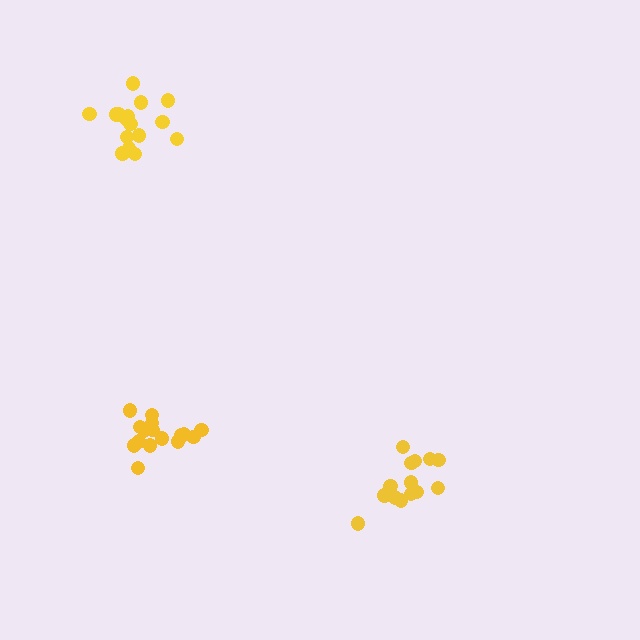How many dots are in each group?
Group 1: 17 dots, Group 2: 14 dots, Group 3: 16 dots (47 total).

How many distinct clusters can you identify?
There are 3 distinct clusters.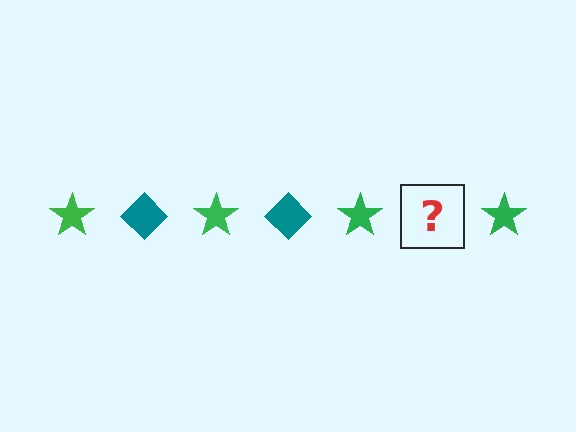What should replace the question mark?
The question mark should be replaced with a teal diamond.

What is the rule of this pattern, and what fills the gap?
The rule is that the pattern alternates between green star and teal diamond. The gap should be filled with a teal diamond.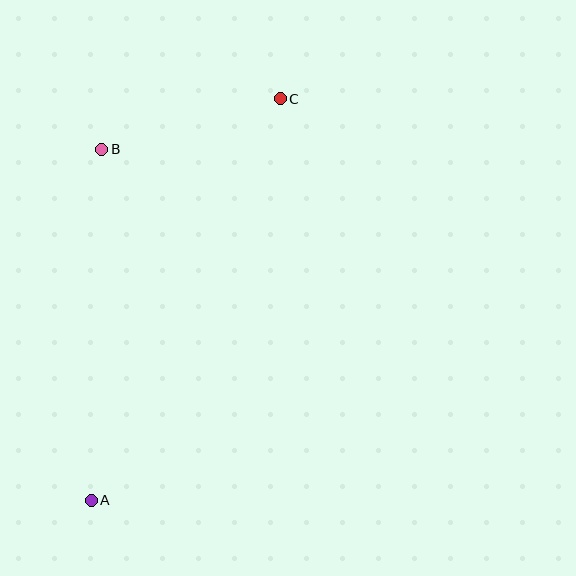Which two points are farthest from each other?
Points A and C are farthest from each other.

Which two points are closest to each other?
Points B and C are closest to each other.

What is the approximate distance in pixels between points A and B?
The distance between A and B is approximately 351 pixels.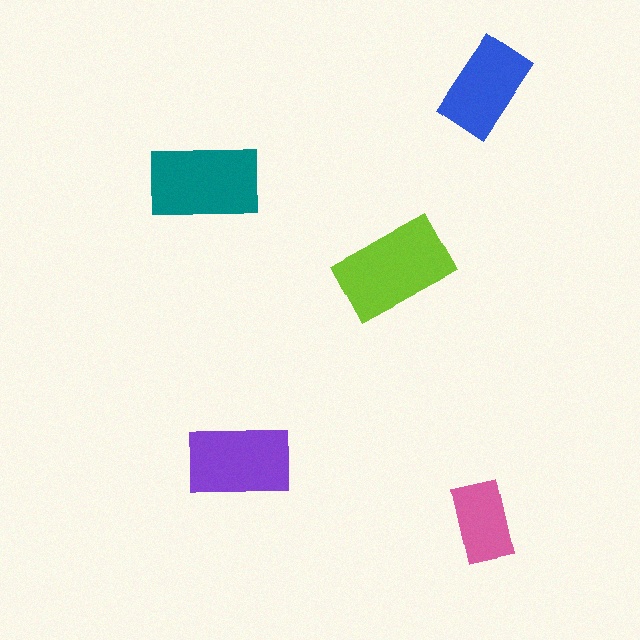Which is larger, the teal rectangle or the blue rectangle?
The teal one.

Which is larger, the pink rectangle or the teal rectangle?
The teal one.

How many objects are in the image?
There are 5 objects in the image.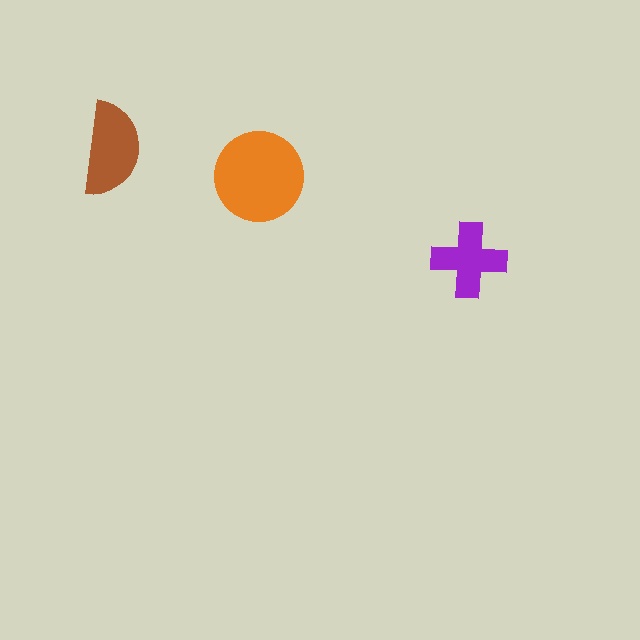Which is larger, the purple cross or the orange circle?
The orange circle.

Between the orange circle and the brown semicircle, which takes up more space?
The orange circle.